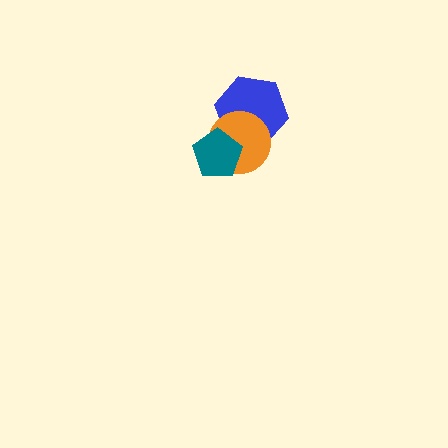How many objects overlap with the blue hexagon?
2 objects overlap with the blue hexagon.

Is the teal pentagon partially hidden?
No, no other shape covers it.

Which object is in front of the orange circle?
The teal pentagon is in front of the orange circle.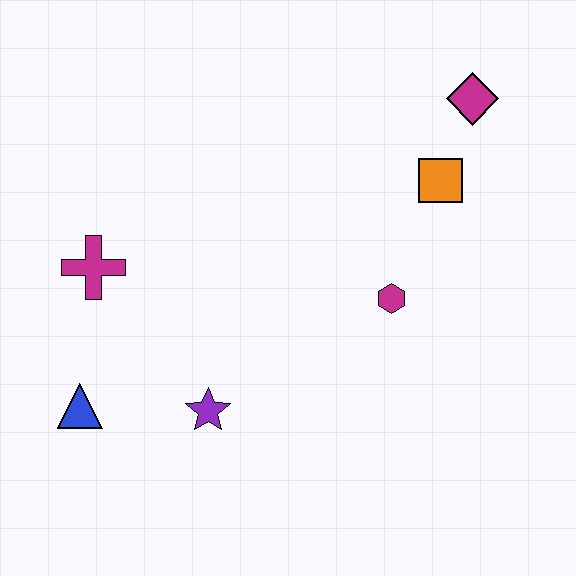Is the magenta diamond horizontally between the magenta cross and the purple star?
No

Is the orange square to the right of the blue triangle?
Yes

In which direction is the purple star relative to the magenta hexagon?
The purple star is to the left of the magenta hexagon.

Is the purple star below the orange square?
Yes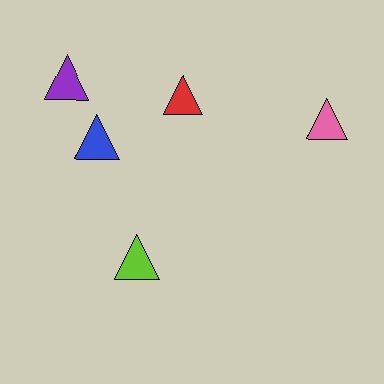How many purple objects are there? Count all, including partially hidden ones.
There is 1 purple object.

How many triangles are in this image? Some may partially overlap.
There are 5 triangles.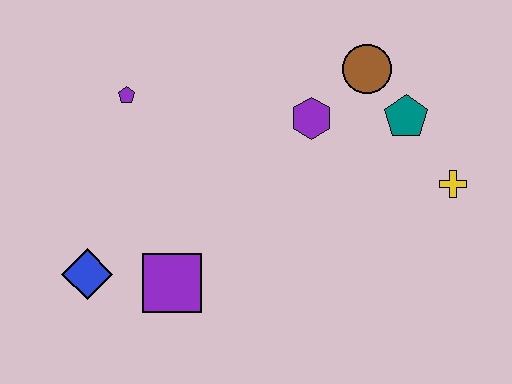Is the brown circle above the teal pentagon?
Yes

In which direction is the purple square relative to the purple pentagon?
The purple square is below the purple pentagon.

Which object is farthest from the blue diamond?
The yellow cross is farthest from the blue diamond.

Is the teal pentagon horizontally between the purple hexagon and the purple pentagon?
No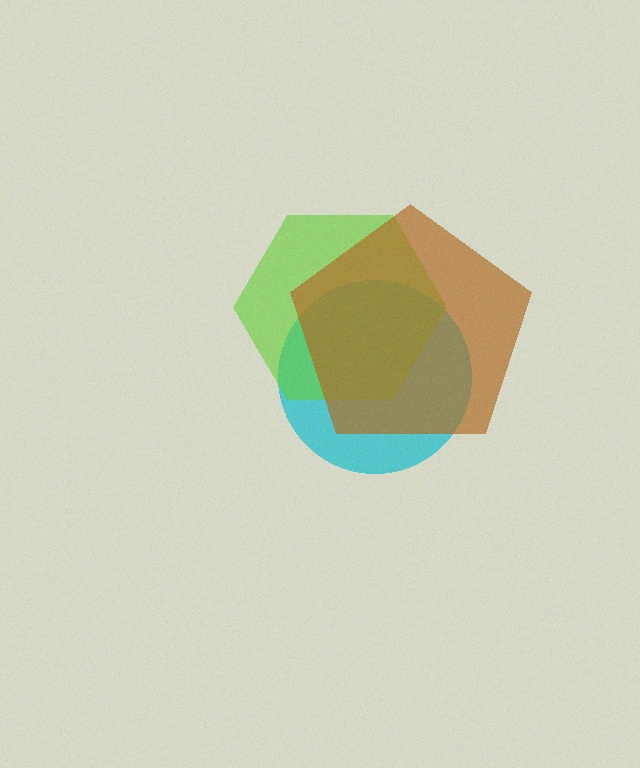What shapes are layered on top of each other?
The layered shapes are: a cyan circle, a lime hexagon, a brown pentagon.